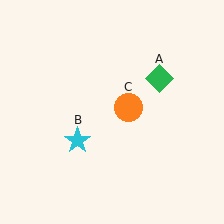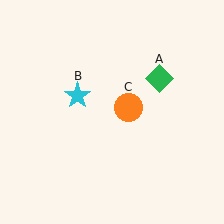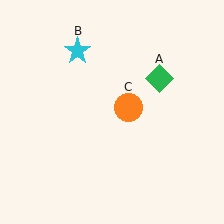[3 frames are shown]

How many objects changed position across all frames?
1 object changed position: cyan star (object B).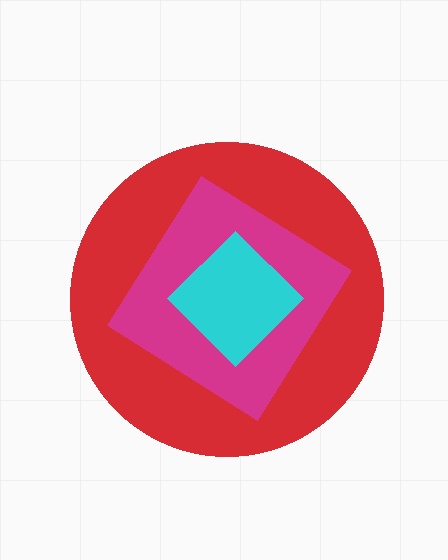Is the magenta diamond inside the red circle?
Yes.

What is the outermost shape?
The red circle.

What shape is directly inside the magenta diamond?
The cyan diamond.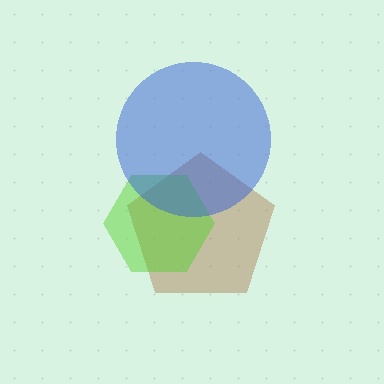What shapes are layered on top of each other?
The layered shapes are: a brown pentagon, a lime hexagon, a blue circle.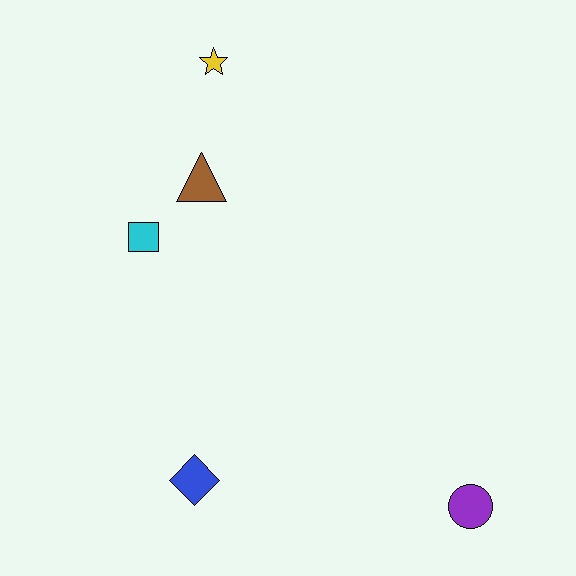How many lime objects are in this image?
There are no lime objects.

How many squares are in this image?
There is 1 square.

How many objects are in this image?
There are 5 objects.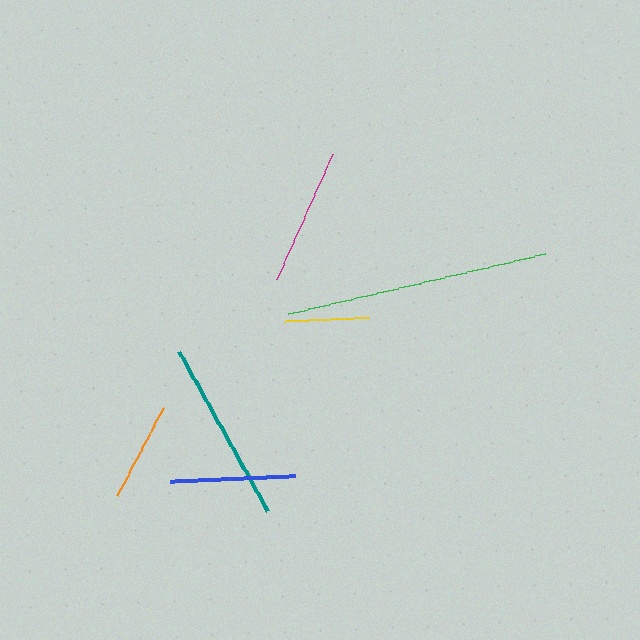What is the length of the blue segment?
The blue segment is approximately 125 pixels long.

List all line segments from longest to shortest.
From longest to shortest: green, teal, magenta, blue, orange, yellow.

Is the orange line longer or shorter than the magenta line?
The magenta line is longer than the orange line.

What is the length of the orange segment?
The orange segment is approximately 100 pixels long.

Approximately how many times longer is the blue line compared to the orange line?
The blue line is approximately 1.3 times the length of the orange line.